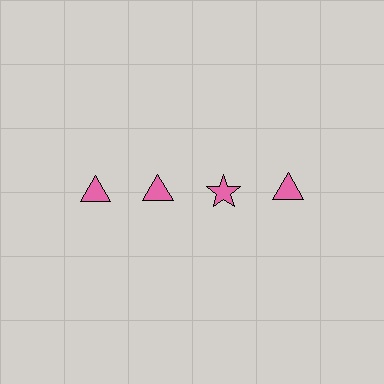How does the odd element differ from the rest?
It has a different shape: star instead of triangle.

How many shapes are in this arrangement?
There are 4 shapes arranged in a grid pattern.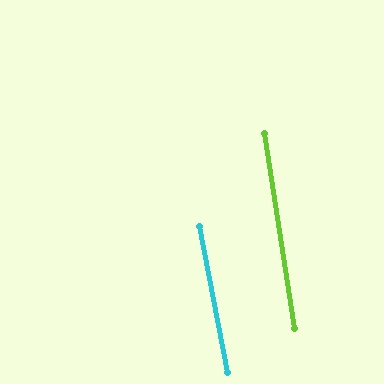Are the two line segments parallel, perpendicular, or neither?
Parallel — their directions differ by only 1.9°.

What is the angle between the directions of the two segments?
Approximately 2 degrees.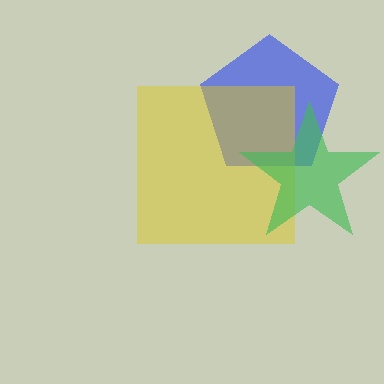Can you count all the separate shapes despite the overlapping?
Yes, there are 3 separate shapes.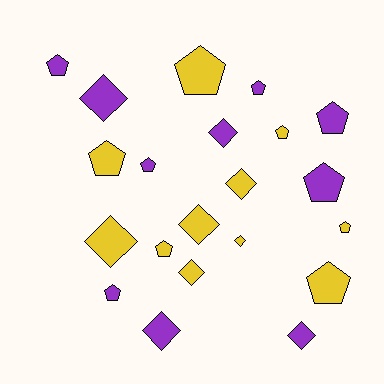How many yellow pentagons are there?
There are 6 yellow pentagons.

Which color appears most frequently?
Yellow, with 11 objects.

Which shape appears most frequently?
Pentagon, with 12 objects.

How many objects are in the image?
There are 21 objects.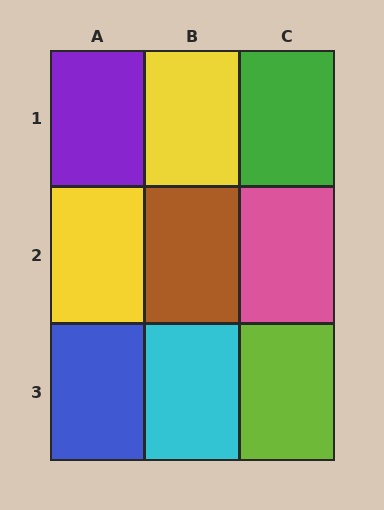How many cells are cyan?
1 cell is cyan.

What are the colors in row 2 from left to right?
Yellow, brown, pink.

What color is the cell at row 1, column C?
Green.